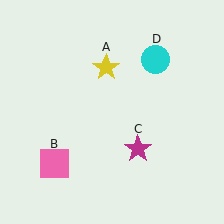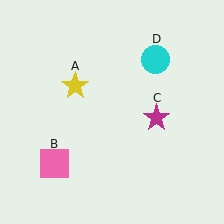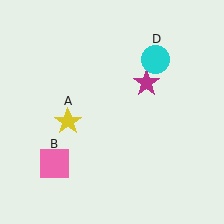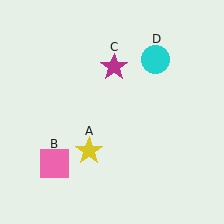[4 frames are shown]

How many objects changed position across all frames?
2 objects changed position: yellow star (object A), magenta star (object C).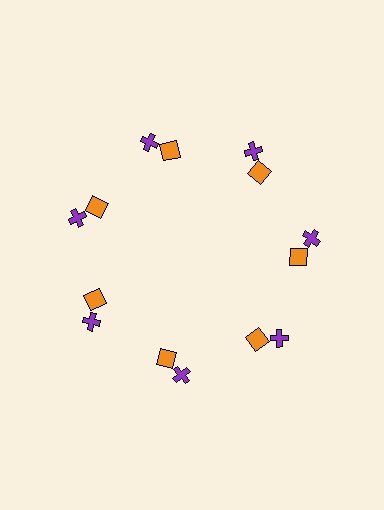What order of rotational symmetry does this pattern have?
This pattern has 7-fold rotational symmetry.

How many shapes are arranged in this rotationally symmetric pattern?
There are 14 shapes, arranged in 7 groups of 2.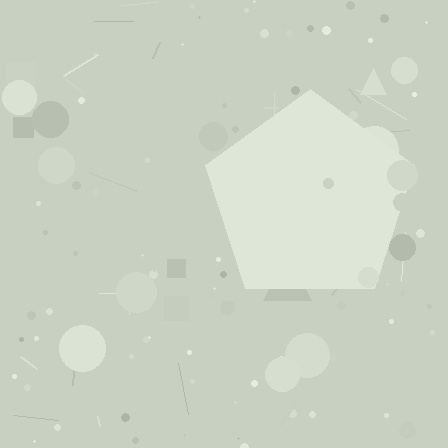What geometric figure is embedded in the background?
A pentagon is embedded in the background.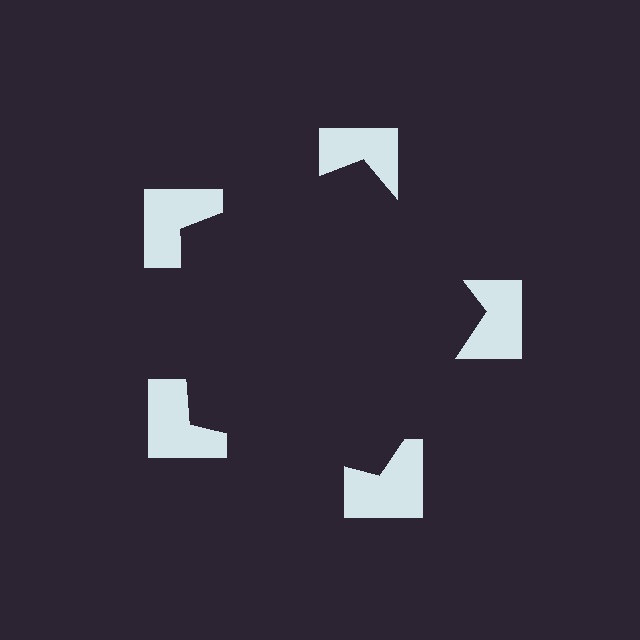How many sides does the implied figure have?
5 sides.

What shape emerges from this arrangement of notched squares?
An illusory pentagon — its edges are inferred from the aligned wedge cuts in the notched squares, not physically drawn.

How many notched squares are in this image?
There are 5 — one at each vertex of the illusory pentagon.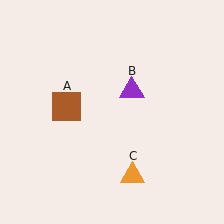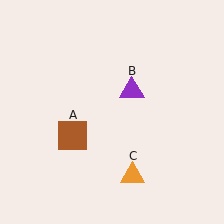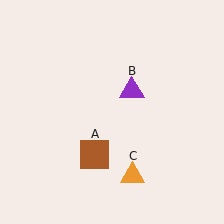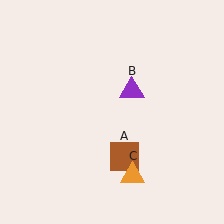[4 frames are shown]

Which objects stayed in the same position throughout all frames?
Purple triangle (object B) and orange triangle (object C) remained stationary.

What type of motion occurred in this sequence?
The brown square (object A) rotated counterclockwise around the center of the scene.